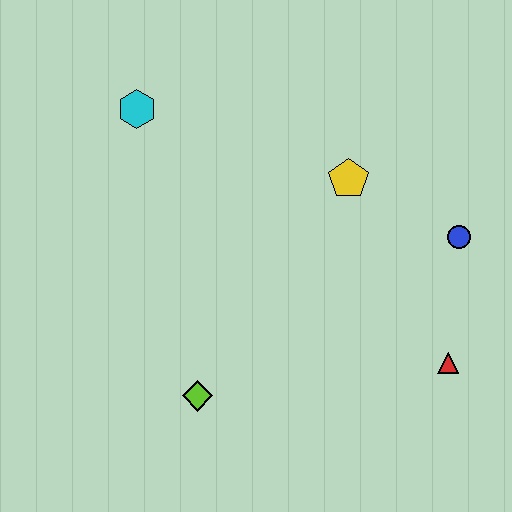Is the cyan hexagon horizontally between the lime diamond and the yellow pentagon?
No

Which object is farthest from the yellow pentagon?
The lime diamond is farthest from the yellow pentagon.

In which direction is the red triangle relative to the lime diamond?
The red triangle is to the right of the lime diamond.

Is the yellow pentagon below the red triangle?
No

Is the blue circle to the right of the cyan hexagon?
Yes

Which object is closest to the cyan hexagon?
The yellow pentagon is closest to the cyan hexagon.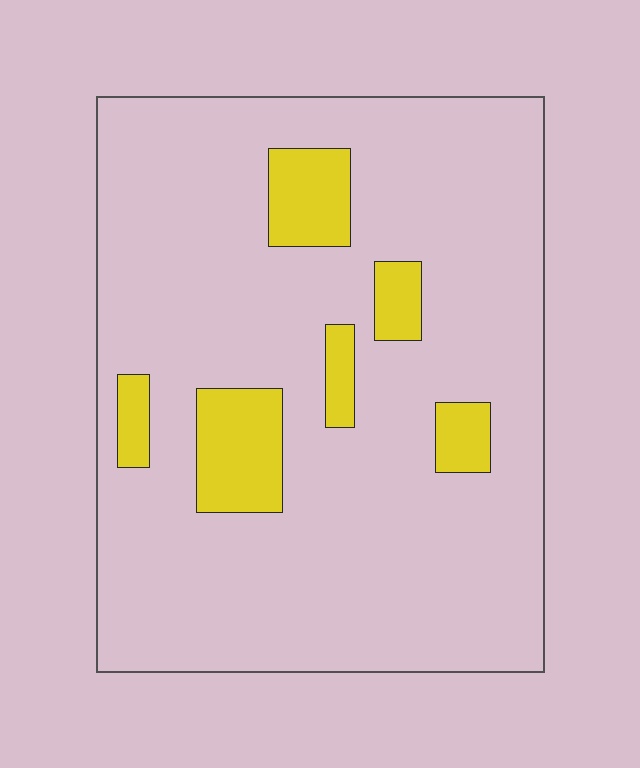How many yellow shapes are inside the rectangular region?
6.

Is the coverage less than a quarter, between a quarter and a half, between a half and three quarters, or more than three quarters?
Less than a quarter.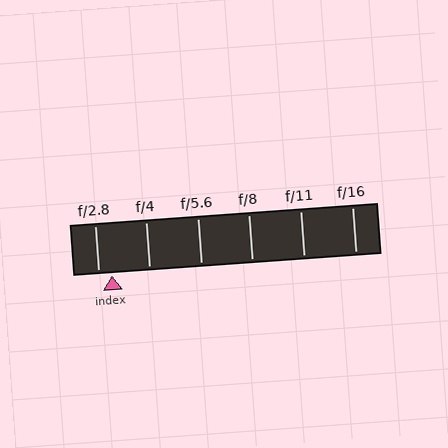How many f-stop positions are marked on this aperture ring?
There are 6 f-stop positions marked.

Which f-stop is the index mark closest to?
The index mark is closest to f/2.8.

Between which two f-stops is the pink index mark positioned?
The index mark is between f/2.8 and f/4.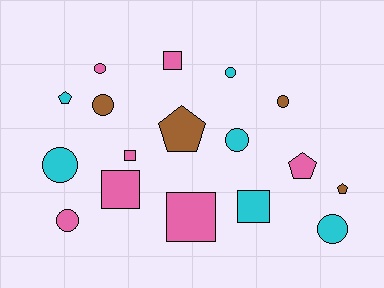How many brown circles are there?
There are 2 brown circles.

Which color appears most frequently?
Pink, with 7 objects.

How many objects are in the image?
There are 17 objects.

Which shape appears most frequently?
Circle, with 8 objects.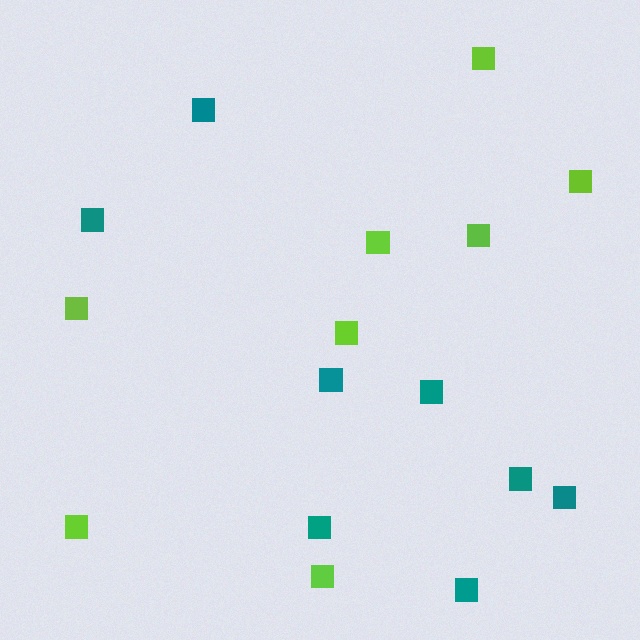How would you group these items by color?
There are 2 groups: one group of teal squares (8) and one group of lime squares (8).